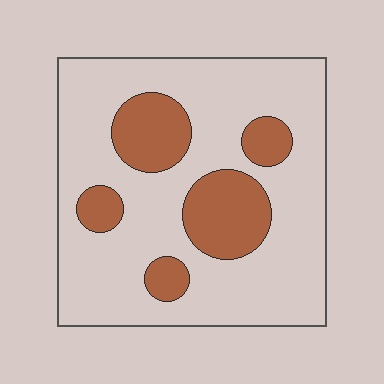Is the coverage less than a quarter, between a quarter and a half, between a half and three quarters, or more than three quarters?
Less than a quarter.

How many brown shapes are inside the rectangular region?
5.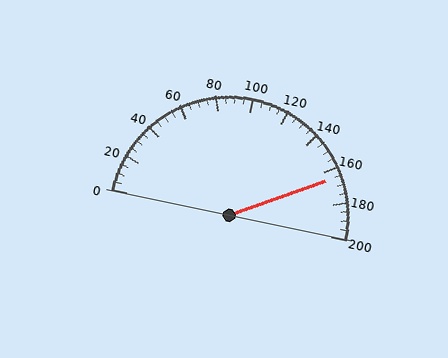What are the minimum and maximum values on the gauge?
The gauge ranges from 0 to 200.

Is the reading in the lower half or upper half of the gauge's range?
The reading is in the upper half of the range (0 to 200).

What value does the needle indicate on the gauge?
The needle indicates approximately 165.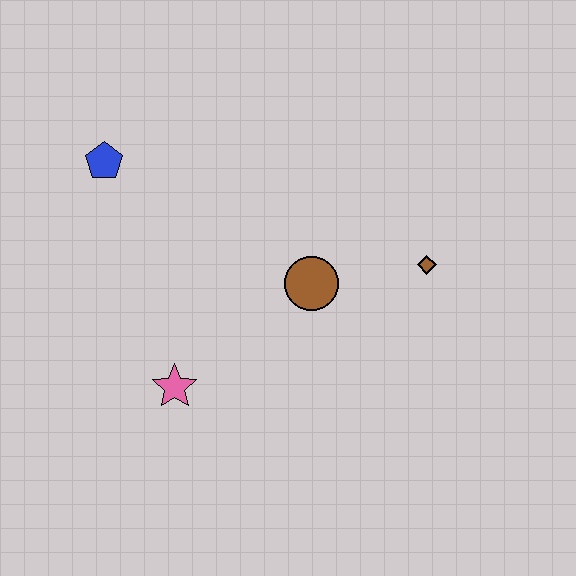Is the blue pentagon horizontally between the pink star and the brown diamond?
No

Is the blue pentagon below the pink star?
No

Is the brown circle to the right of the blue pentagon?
Yes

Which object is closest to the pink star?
The brown circle is closest to the pink star.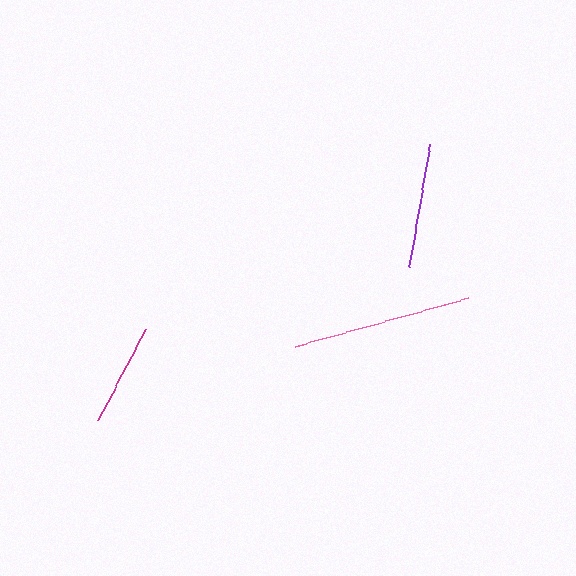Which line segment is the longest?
The pink line is the longest at approximately 180 pixels.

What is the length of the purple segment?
The purple segment is approximately 124 pixels long.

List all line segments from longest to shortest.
From longest to shortest: pink, purple, magenta.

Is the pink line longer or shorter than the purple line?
The pink line is longer than the purple line.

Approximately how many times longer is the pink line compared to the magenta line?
The pink line is approximately 1.8 times the length of the magenta line.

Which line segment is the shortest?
The magenta line is the shortest at approximately 103 pixels.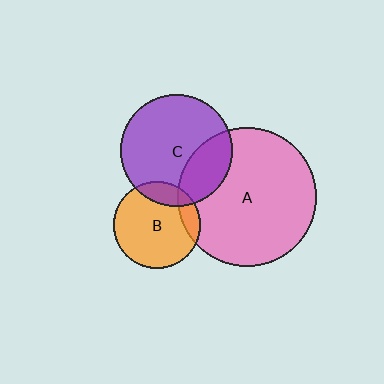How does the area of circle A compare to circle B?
Approximately 2.5 times.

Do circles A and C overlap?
Yes.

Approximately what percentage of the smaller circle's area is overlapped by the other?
Approximately 25%.